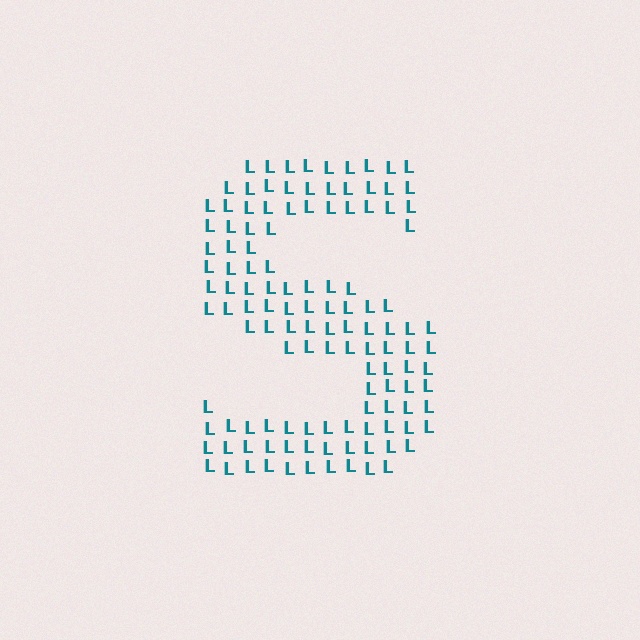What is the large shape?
The large shape is the letter S.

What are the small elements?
The small elements are letter L's.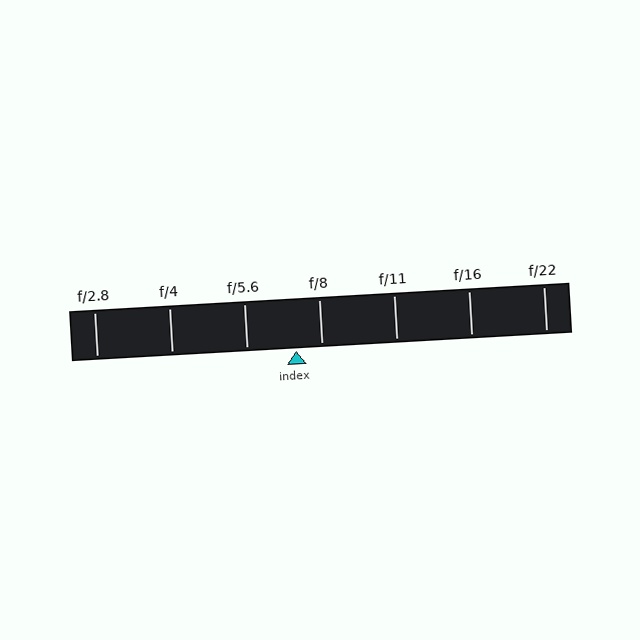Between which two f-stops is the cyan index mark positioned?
The index mark is between f/5.6 and f/8.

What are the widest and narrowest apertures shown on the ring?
The widest aperture shown is f/2.8 and the narrowest is f/22.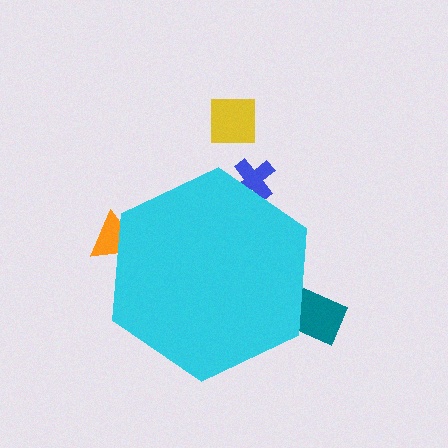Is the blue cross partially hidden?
Yes, the blue cross is partially hidden behind the cyan hexagon.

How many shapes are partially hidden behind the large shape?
3 shapes are partially hidden.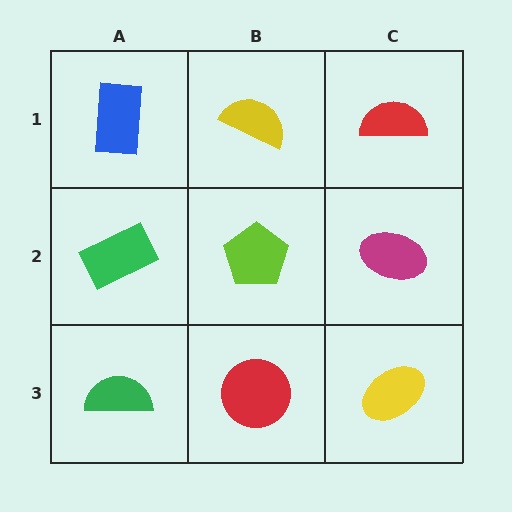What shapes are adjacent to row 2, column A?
A blue rectangle (row 1, column A), a green semicircle (row 3, column A), a lime pentagon (row 2, column B).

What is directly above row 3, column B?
A lime pentagon.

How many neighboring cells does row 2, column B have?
4.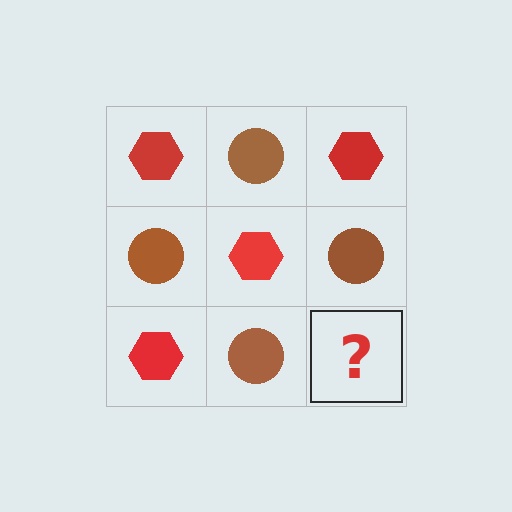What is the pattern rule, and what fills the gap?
The rule is that it alternates red hexagon and brown circle in a checkerboard pattern. The gap should be filled with a red hexagon.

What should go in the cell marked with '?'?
The missing cell should contain a red hexagon.